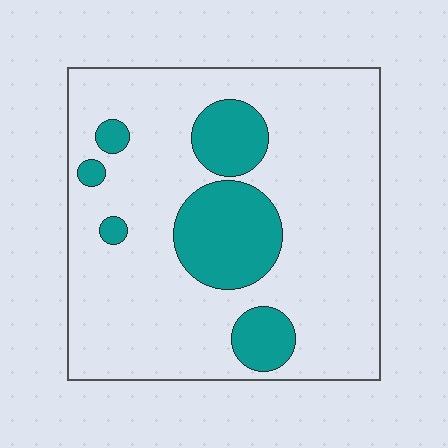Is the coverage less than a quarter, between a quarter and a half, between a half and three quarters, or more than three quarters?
Less than a quarter.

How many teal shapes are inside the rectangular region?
6.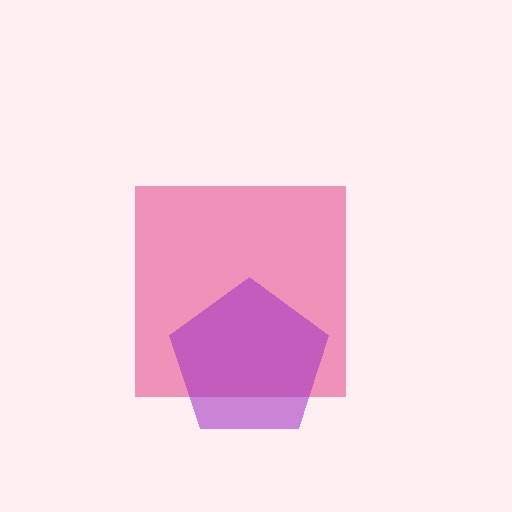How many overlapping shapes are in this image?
There are 2 overlapping shapes in the image.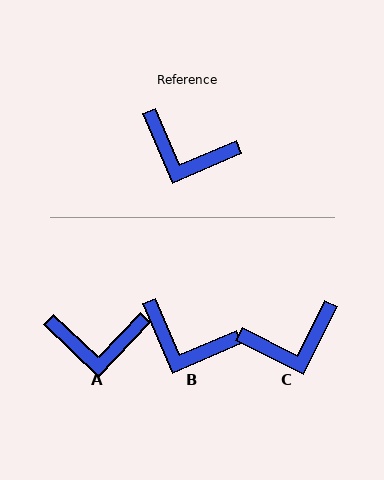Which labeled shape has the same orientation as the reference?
B.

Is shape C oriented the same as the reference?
No, it is off by about 41 degrees.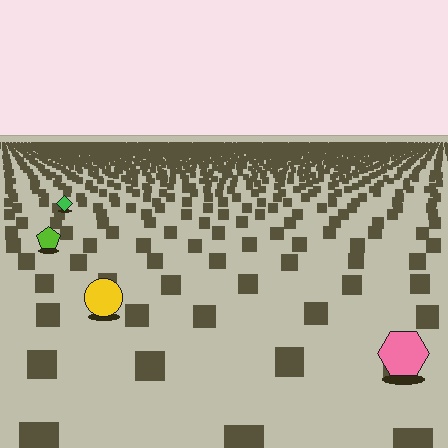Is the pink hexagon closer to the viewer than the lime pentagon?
Yes. The pink hexagon is closer — you can tell from the texture gradient: the ground texture is coarser near it.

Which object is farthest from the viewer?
The green diamond is farthest from the viewer. It appears smaller and the ground texture around it is denser.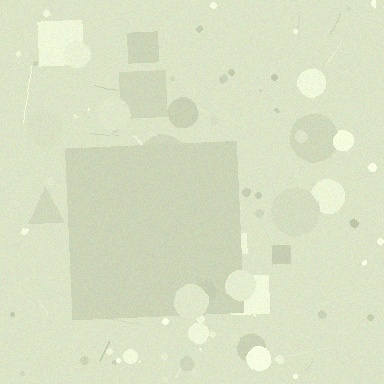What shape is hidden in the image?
A square is hidden in the image.